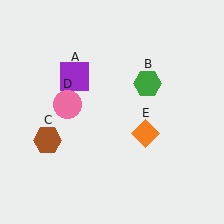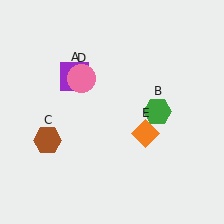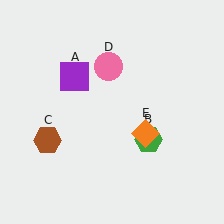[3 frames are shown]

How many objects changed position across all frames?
2 objects changed position: green hexagon (object B), pink circle (object D).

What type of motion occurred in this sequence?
The green hexagon (object B), pink circle (object D) rotated clockwise around the center of the scene.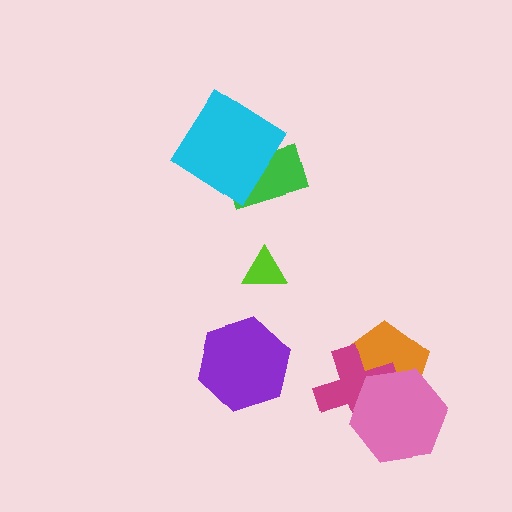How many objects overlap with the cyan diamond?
1 object overlaps with the cyan diamond.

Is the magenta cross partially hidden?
Yes, it is partially covered by another shape.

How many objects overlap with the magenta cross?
2 objects overlap with the magenta cross.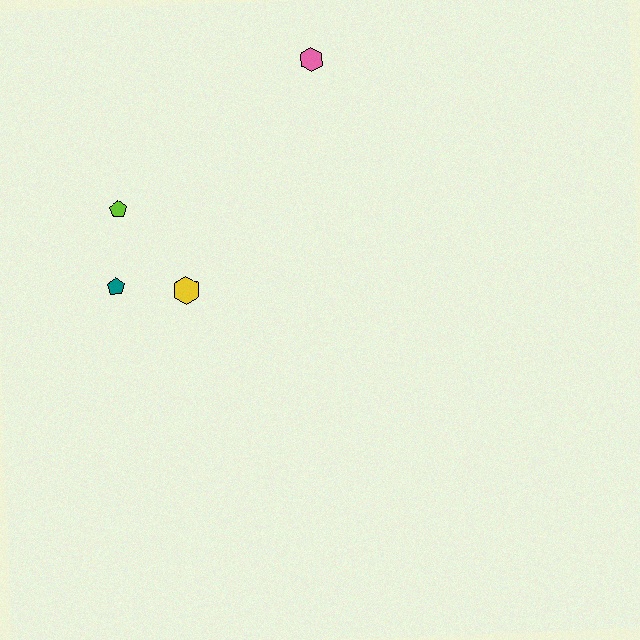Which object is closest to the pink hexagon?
The lime pentagon is closest to the pink hexagon.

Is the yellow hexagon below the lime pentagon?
Yes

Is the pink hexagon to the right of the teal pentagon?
Yes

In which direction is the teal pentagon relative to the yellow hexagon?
The teal pentagon is to the left of the yellow hexagon.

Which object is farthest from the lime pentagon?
The pink hexagon is farthest from the lime pentagon.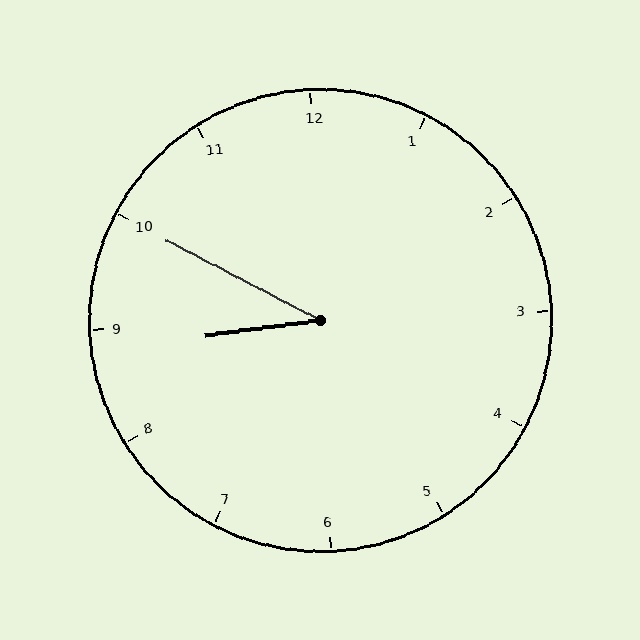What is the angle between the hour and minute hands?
Approximately 35 degrees.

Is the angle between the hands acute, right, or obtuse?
It is acute.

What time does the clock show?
8:50.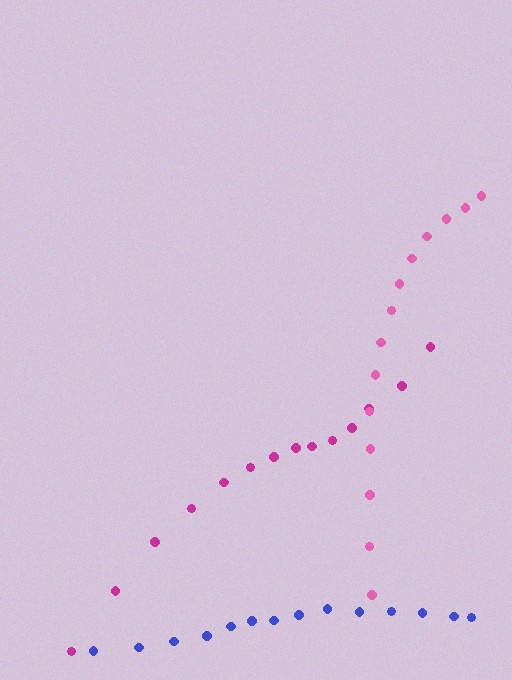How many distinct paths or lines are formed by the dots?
There are 3 distinct paths.